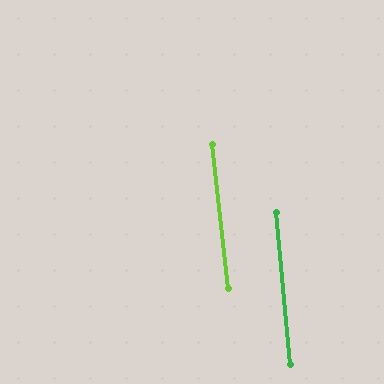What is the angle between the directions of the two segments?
Approximately 1 degree.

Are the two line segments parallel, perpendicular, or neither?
Parallel — their directions differ by only 0.7°.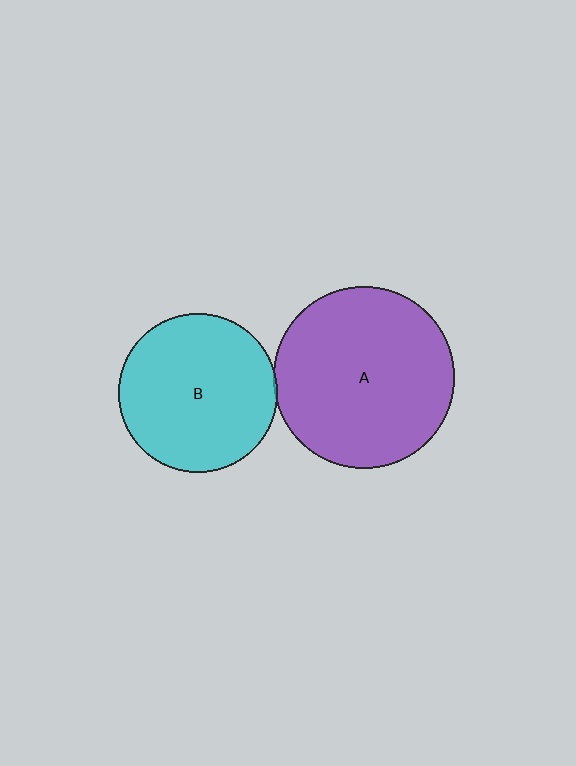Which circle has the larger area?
Circle A (purple).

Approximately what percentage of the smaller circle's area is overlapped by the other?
Approximately 5%.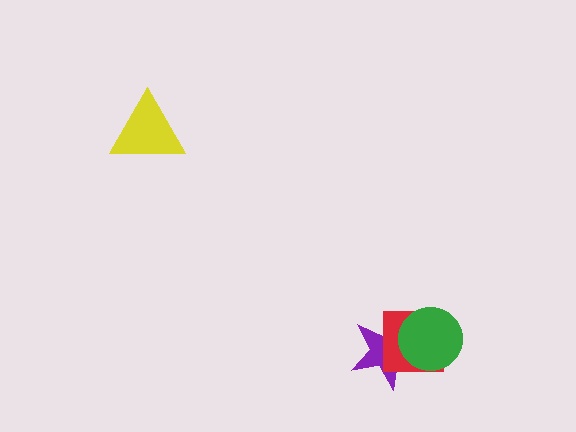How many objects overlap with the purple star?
2 objects overlap with the purple star.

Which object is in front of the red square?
The green circle is in front of the red square.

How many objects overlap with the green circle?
2 objects overlap with the green circle.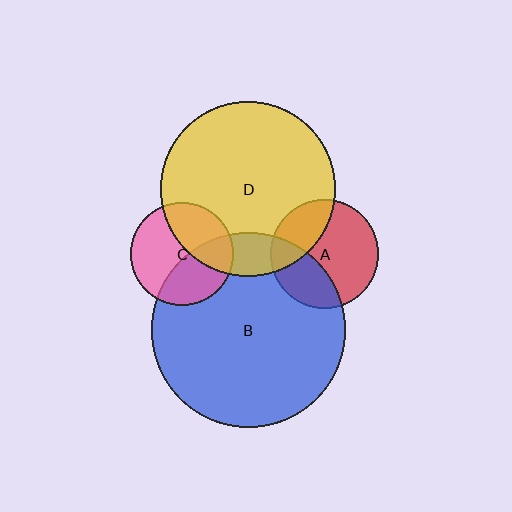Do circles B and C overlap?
Yes.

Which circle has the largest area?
Circle B (blue).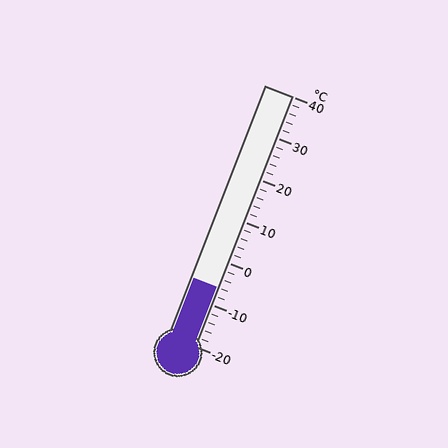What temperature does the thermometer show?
The thermometer shows approximately -6°C.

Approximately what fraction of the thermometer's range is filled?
The thermometer is filled to approximately 25% of its range.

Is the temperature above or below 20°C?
The temperature is below 20°C.